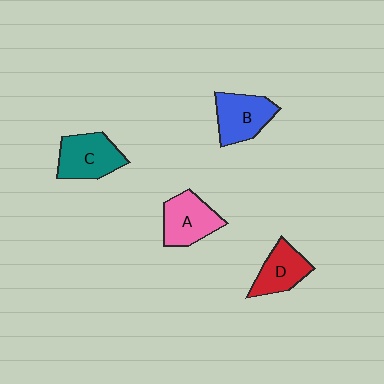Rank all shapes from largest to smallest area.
From largest to smallest: C (teal), A (pink), B (blue), D (red).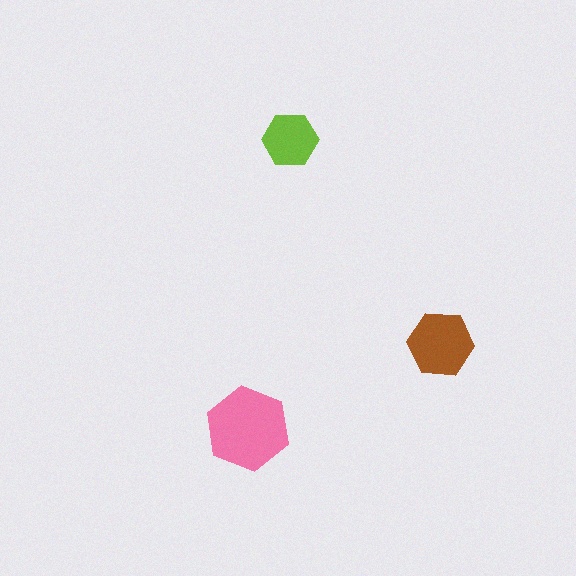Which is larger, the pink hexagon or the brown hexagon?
The pink one.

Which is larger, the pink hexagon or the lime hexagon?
The pink one.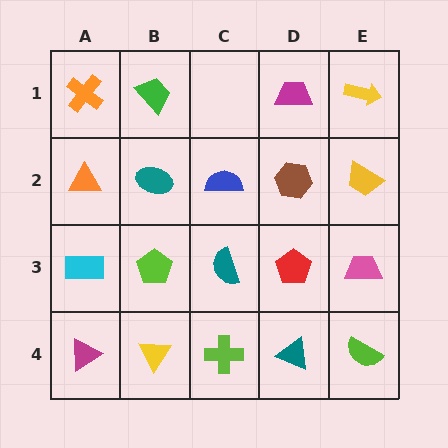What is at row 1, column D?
A magenta trapezoid.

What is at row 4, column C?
A lime cross.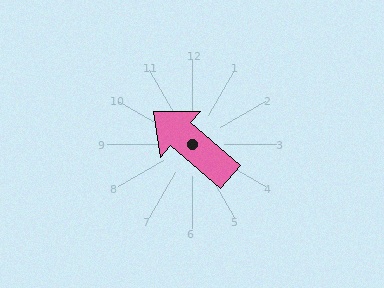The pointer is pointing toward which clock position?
Roughly 10 o'clock.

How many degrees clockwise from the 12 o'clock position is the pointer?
Approximately 310 degrees.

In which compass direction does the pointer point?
Northwest.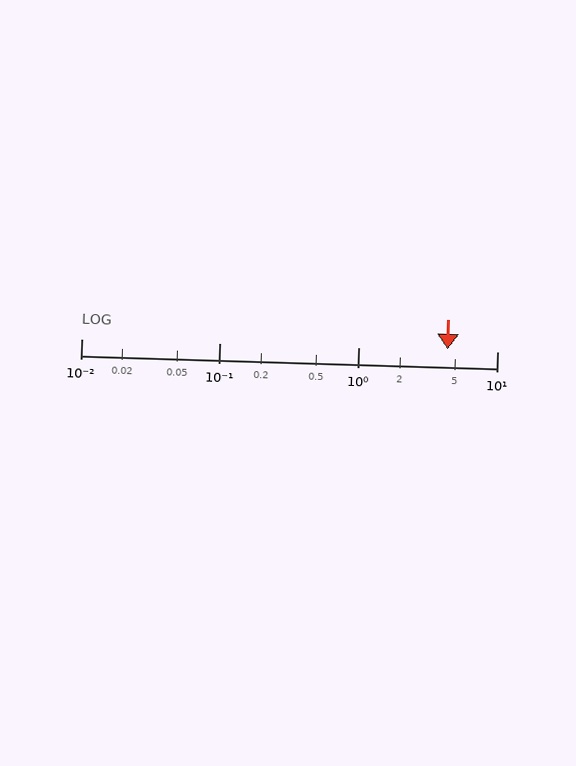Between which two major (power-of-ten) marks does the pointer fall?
The pointer is between 1 and 10.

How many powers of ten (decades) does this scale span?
The scale spans 3 decades, from 0.01 to 10.